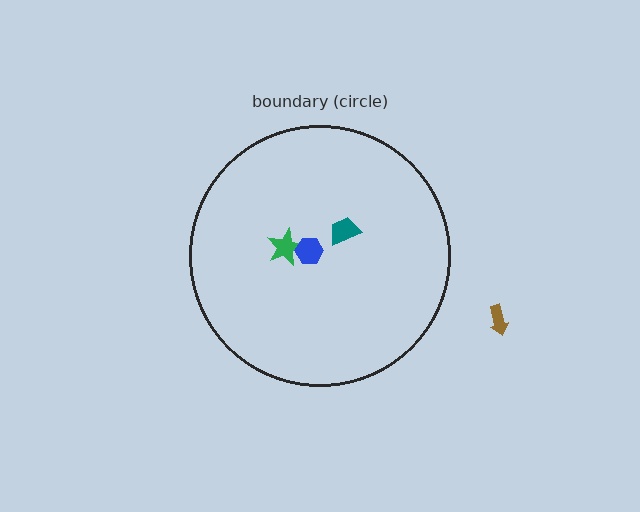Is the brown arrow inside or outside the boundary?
Outside.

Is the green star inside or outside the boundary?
Inside.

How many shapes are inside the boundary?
3 inside, 1 outside.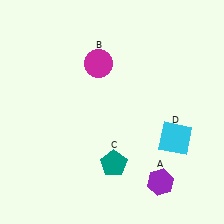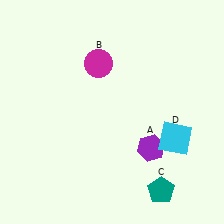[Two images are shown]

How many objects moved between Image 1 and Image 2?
2 objects moved between the two images.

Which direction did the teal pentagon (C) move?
The teal pentagon (C) moved right.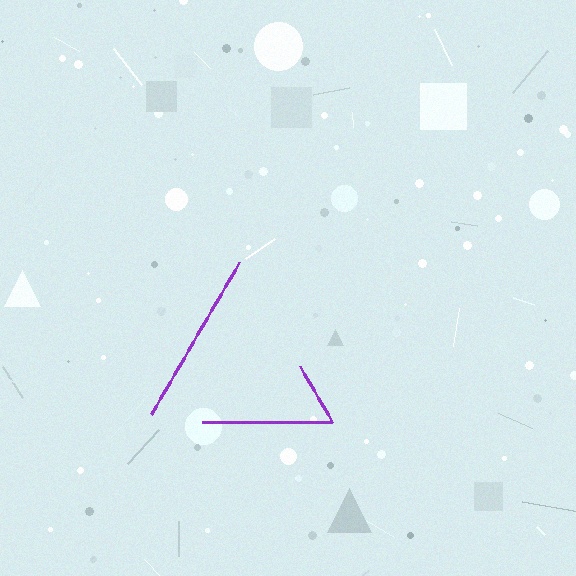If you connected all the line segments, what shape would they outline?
They would outline a triangle.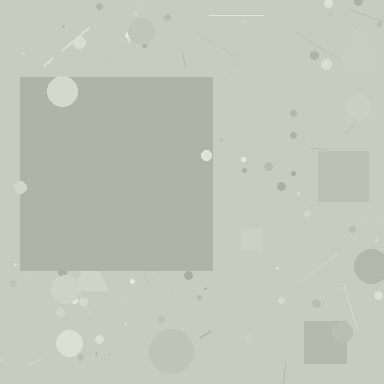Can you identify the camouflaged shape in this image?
The camouflaged shape is a square.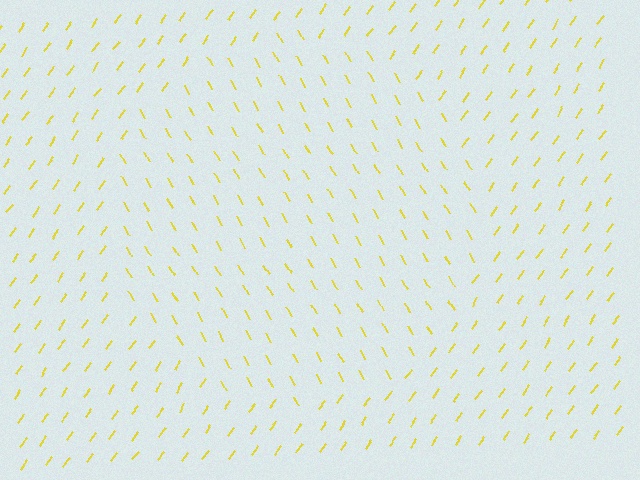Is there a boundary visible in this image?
Yes, there is a texture boundary formed by a change in line orientation.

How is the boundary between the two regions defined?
The boundary is defined purely by a change in line orientation (approximately 66 degrees difference). All lines are the same color and thickness.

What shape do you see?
I see a circle.